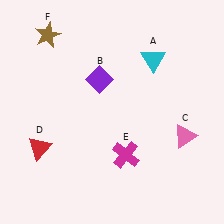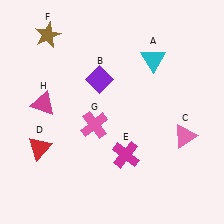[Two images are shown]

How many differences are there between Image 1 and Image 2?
There are 2 differences between the two images.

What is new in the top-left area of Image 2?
A magenta triangle (H) was added in the top-left area of Image 2.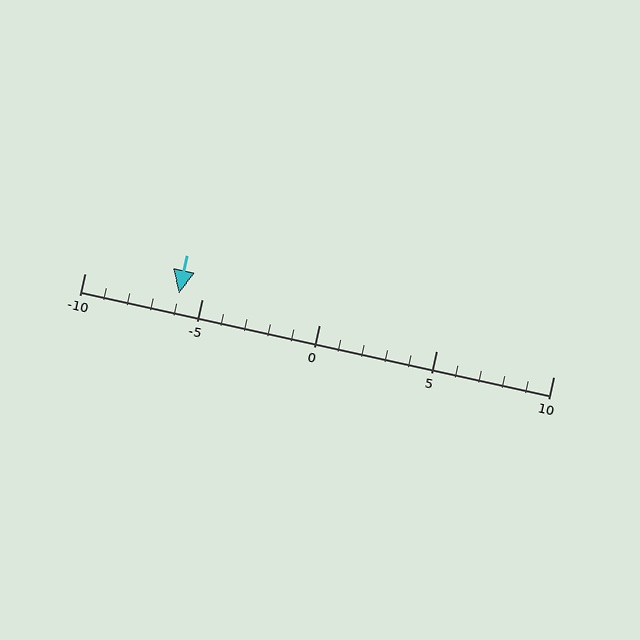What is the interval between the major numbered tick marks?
The major tick marks are spaced 5 units apart.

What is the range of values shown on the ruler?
The ruler shows values from -10 to 10.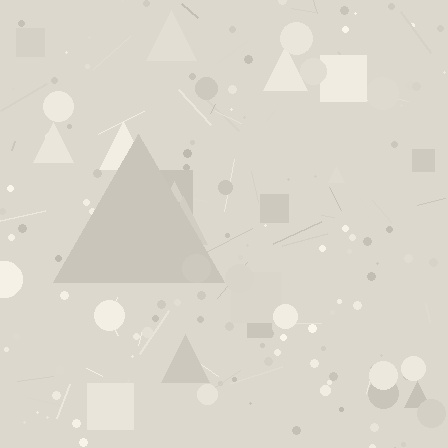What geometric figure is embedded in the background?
A triangle is embedded in the background.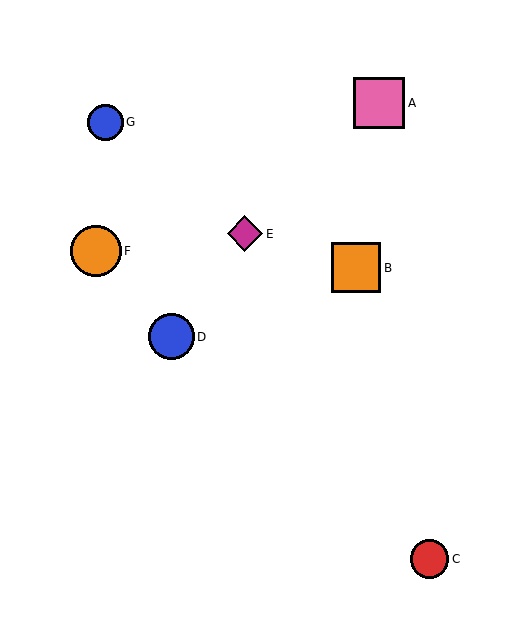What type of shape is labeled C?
Shape C is a red circle.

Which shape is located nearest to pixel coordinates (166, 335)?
The blue circle (labeled D) at (171, 337) is nearest to that location.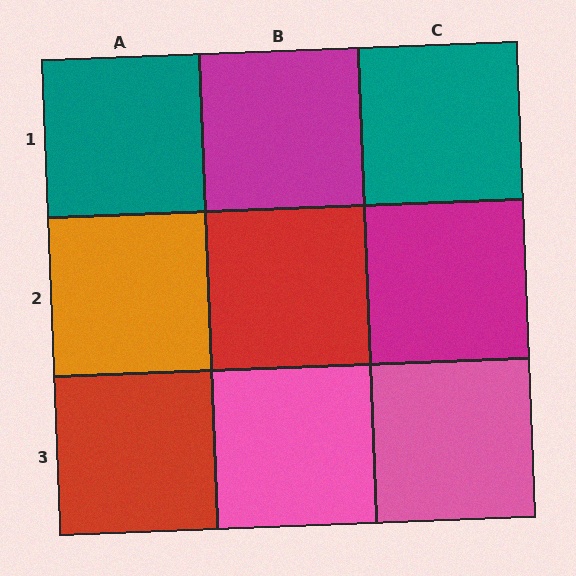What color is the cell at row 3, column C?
Pink.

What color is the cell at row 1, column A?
Teal.